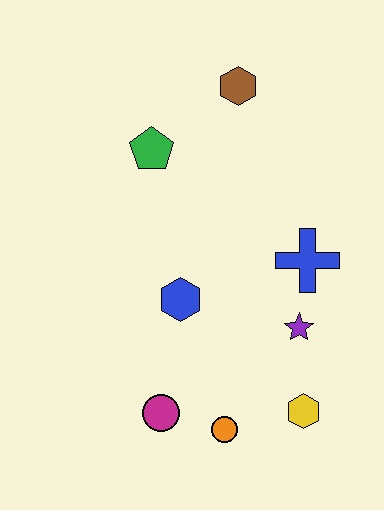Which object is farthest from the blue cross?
The magenta circle is farthest from the blue cross.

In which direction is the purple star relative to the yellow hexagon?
The purple star is above the yellow hexagon.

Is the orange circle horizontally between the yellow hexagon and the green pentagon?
Yes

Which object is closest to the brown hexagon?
The green pentagon is closest to the brown hexagon.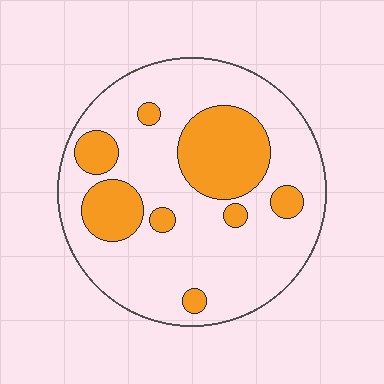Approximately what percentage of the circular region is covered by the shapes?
Approximately 25%.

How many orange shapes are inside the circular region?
8.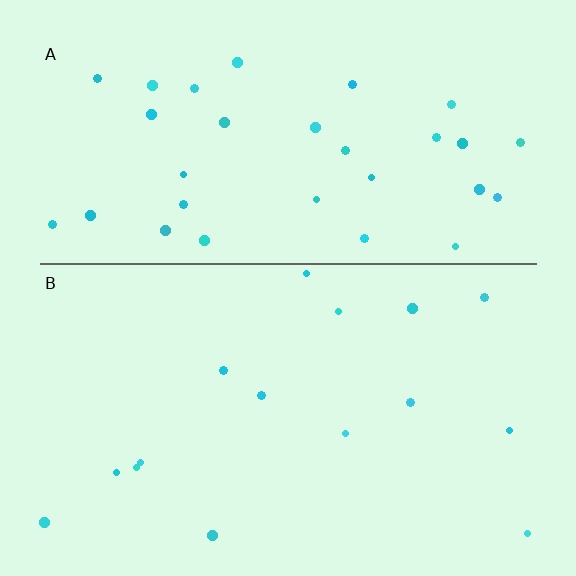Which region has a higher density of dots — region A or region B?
A (the top).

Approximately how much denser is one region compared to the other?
Approximately 2.0× — region A over region B.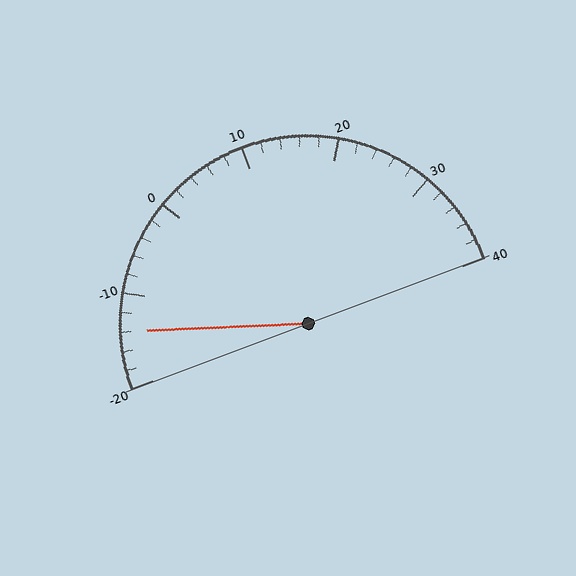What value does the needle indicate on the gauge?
The needle indicates approximately -14.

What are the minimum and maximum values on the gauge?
The gauge ranges from -20 to 40.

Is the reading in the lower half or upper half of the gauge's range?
The reading is in the lower half of the range (-20 to 40).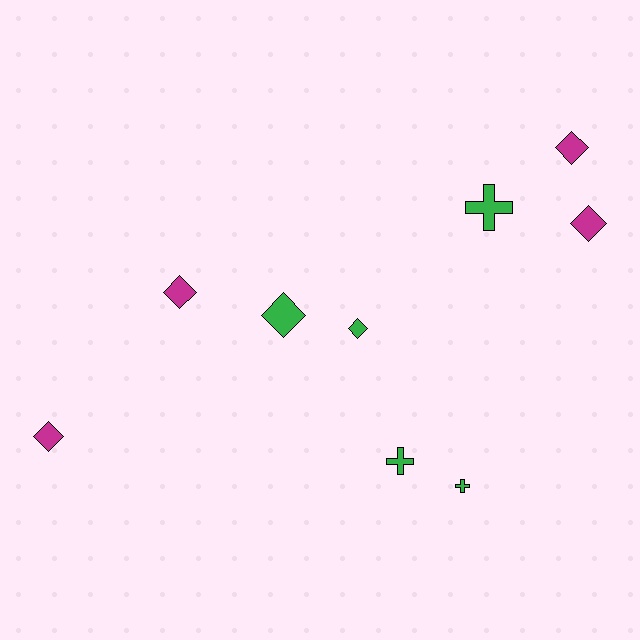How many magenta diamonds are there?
There are 4 magenta diamonds.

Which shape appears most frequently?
Diamond, with 6 objects.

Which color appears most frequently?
Green, with 5 objects.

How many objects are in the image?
There are 9 objects.